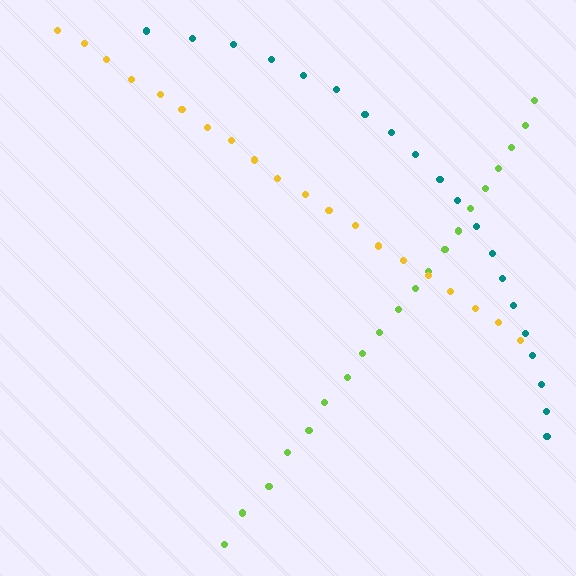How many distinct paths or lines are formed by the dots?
There are 3 distinct paths.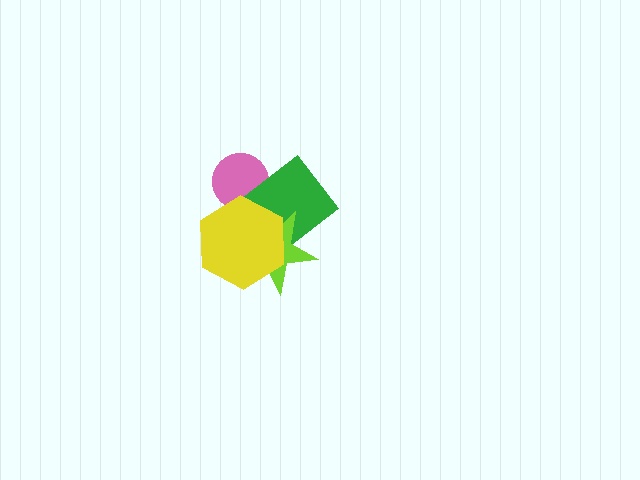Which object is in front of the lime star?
The yellow hexagon is in front of the lime star.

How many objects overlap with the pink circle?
2 objects overlap with the pink circle.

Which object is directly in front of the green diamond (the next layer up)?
The lime star is directly in front of the green diamond.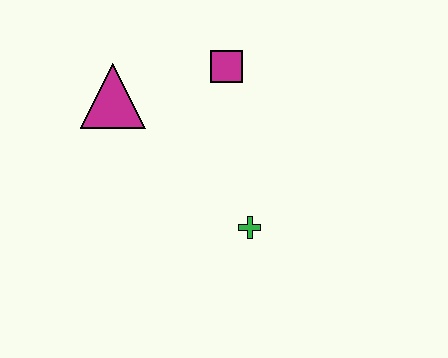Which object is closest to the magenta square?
The magenta triangle is closest to the magenta square.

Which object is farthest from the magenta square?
The green cross is farthest from the magenta square.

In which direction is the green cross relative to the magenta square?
The green cross is below the magenta square.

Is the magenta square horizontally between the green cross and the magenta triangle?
Yes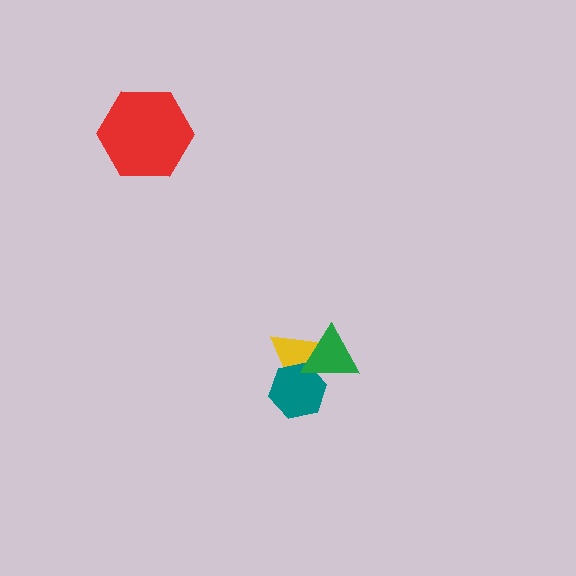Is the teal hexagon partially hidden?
Yes, it is partially covered by another shape.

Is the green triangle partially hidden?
No, no other shape covers it.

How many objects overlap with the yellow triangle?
2 objects overlap with the yellow triangle.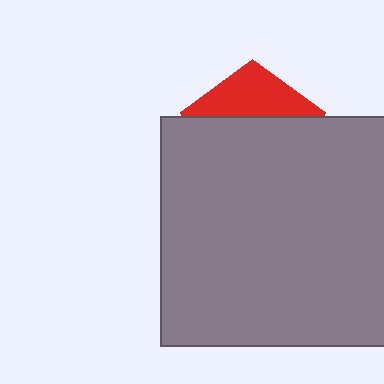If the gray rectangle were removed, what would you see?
You would see the complete red pentagon.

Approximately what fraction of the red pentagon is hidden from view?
Roughly 69% of the red pentagon is hidden behind the gray rectangle.